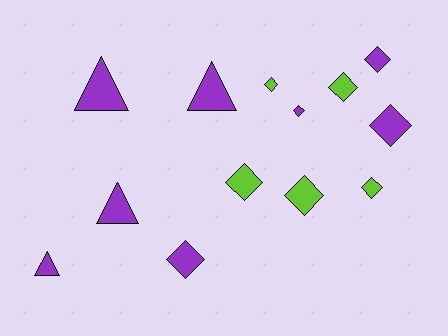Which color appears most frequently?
Purple, with 8 objects.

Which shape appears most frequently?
Diamond, with 9 objects.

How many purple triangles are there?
There are 4 purple triangles.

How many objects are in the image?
There are 13 objects.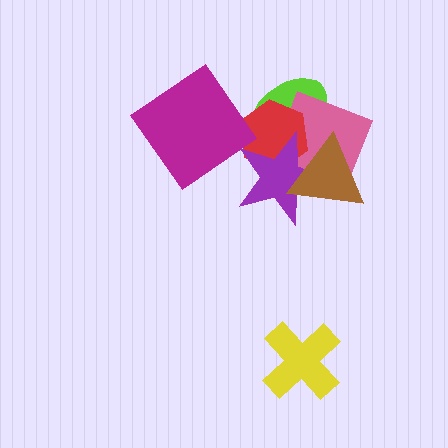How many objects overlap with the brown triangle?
4 objects overlap with the brown triangle.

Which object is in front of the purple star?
The brown triangle is in front of the purple star.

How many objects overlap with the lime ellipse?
4 objects overlap with the lime ellipse.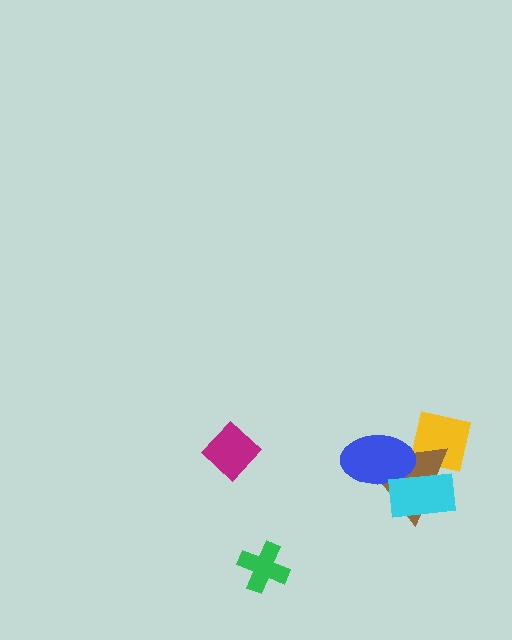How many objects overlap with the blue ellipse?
2 objects overlap with the blue ellipse.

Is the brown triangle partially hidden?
Yes, it is partially covered by another shape.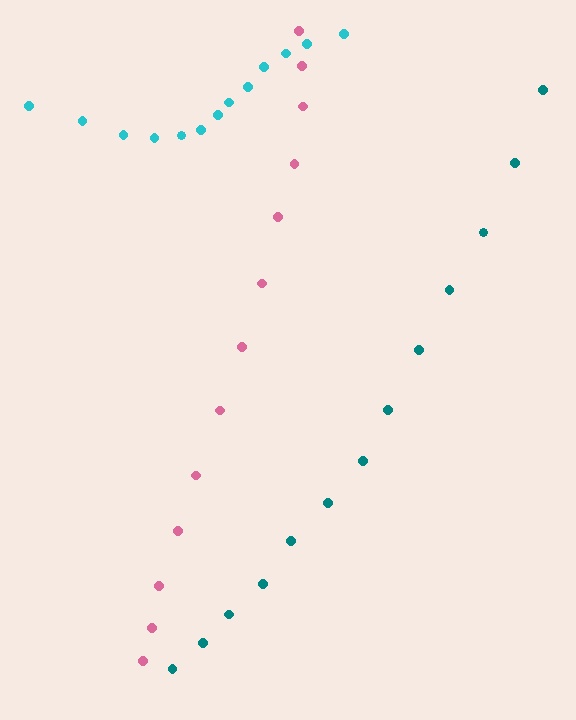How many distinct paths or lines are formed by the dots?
There are 3 distinct paths.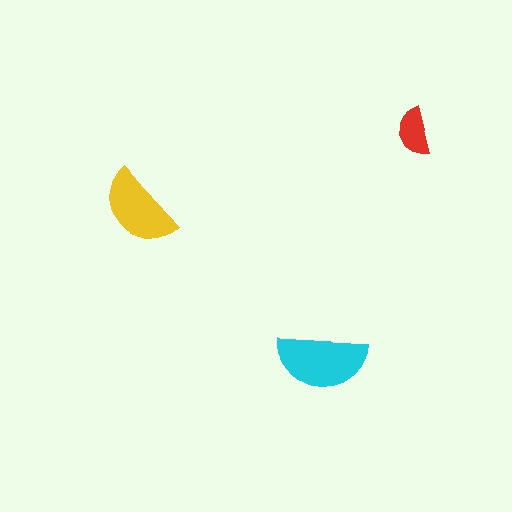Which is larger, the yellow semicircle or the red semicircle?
The yellow one.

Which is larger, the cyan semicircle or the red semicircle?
The cyan one.